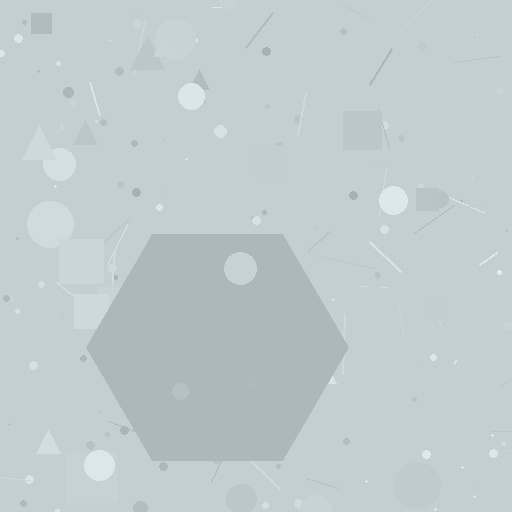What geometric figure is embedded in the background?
A hexagon is embedded in the background.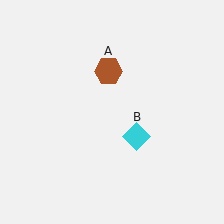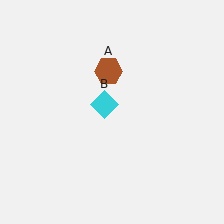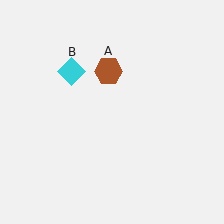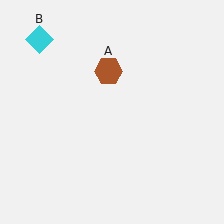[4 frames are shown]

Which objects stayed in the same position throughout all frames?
Brown hexagon (object A) remained stationary.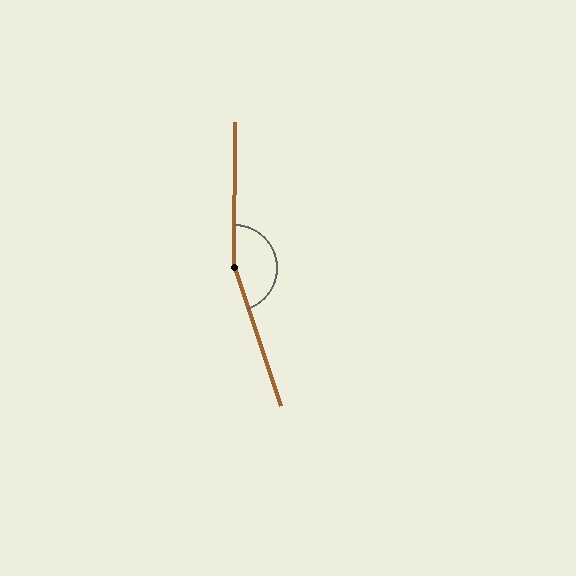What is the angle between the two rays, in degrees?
Approximately 161 degrees.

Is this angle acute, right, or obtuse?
It is obtuse.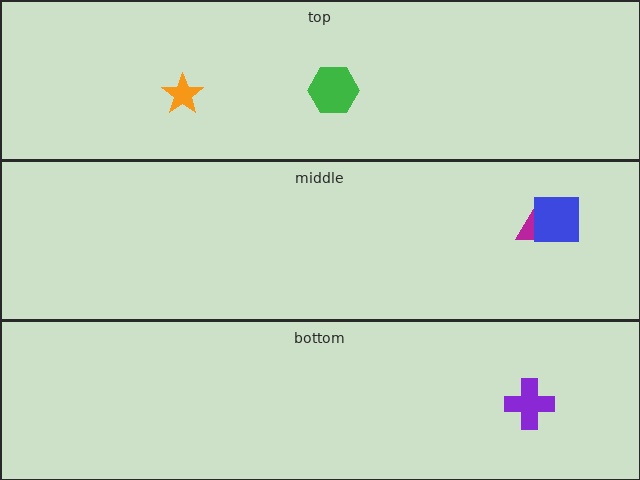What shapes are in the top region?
The orange star, the green hexagon.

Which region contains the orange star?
The top region.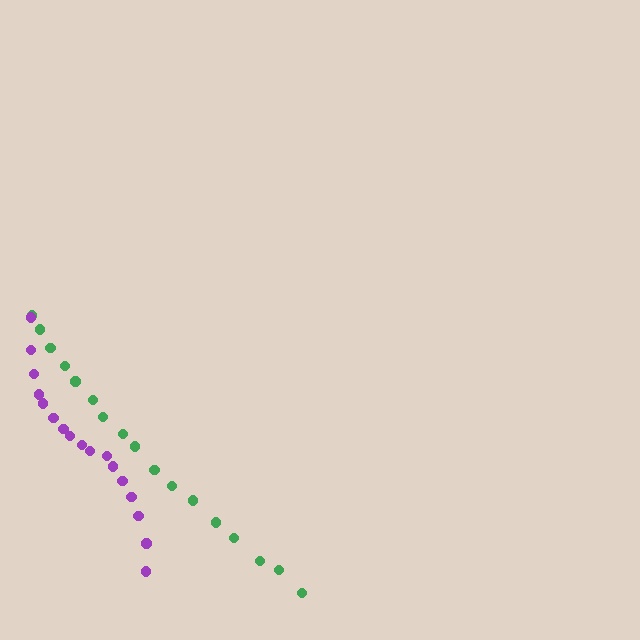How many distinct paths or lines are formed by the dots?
There are 2 distinct paths.